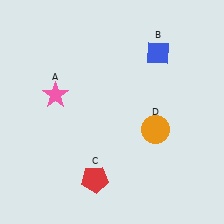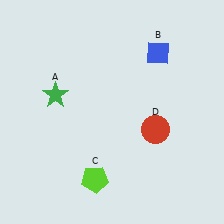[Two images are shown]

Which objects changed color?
A changed from pink to green. C changed from red to lime. D changed from orange to red.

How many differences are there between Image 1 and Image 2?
There are 3 differences between the two images.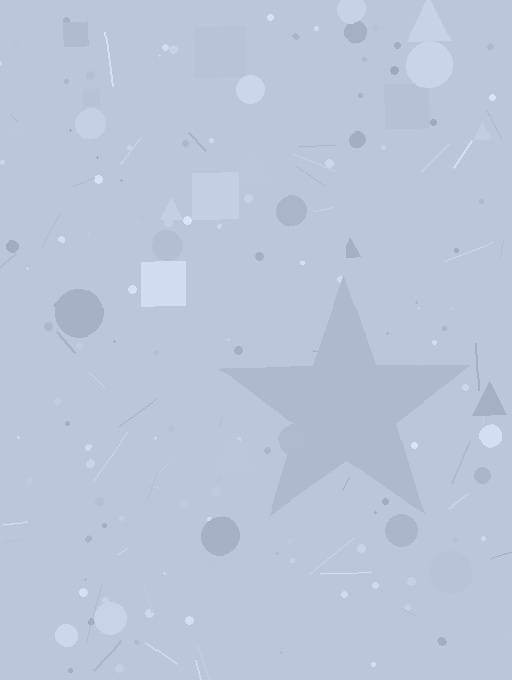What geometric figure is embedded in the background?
A star is embedded in the background.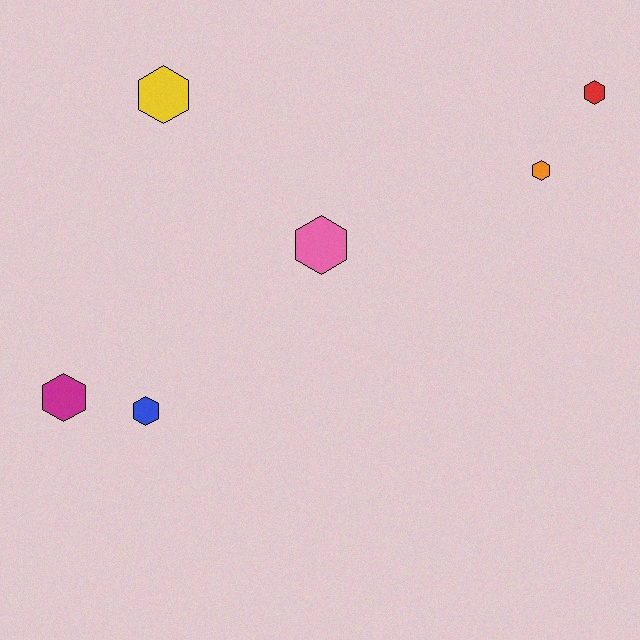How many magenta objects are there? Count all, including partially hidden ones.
There is 1 magenta object.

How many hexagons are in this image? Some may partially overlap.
There are 6 hexagons.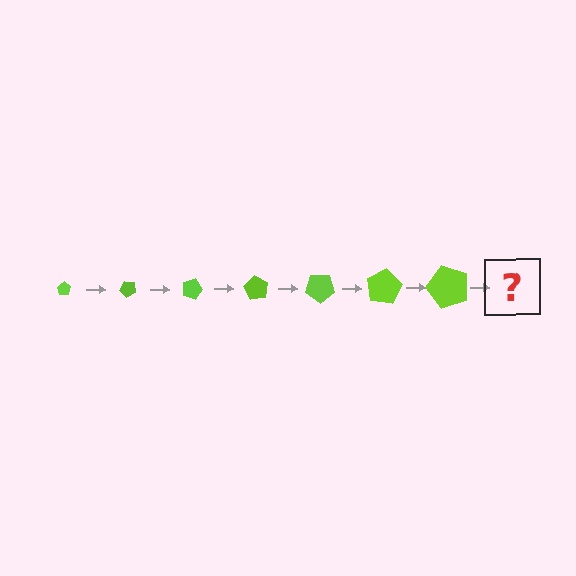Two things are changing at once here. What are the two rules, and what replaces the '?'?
The two rules are that the pentagon grows larger each step and it rotates 45 degrees each step. The '?' should be a pentagon, larger than the previous one and rotated 315 degrees from the start.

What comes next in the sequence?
The next element should be a pentagon, larger than the previous one and rotated 315 degrees from the start.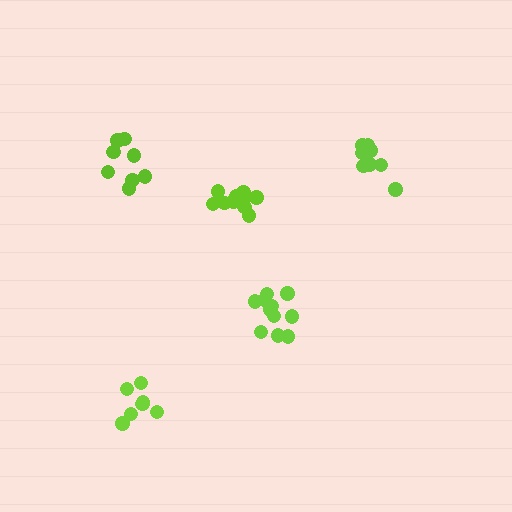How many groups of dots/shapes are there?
There are 5 groups.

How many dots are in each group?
Group 1: 11 dots, Group 2: 8 dots, Group 3: 8 dots, Group 4: 12 dots, Group 5: 7 dots (46 total).